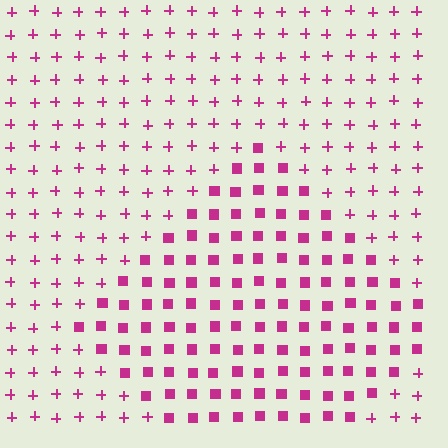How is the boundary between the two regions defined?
The boundary is defined by a change in element shape: squares inside vs. plus signs outside. All elements share the same color and spacing.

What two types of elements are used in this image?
The image uses squares inside the diamond region and plus signs outside it.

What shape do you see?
I see a diamond.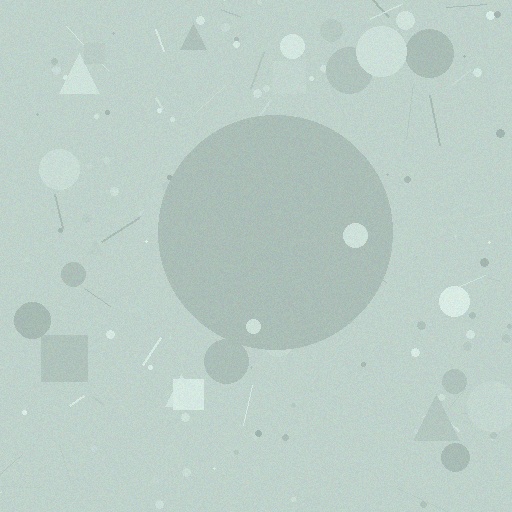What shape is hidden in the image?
A circle is hidden in the image.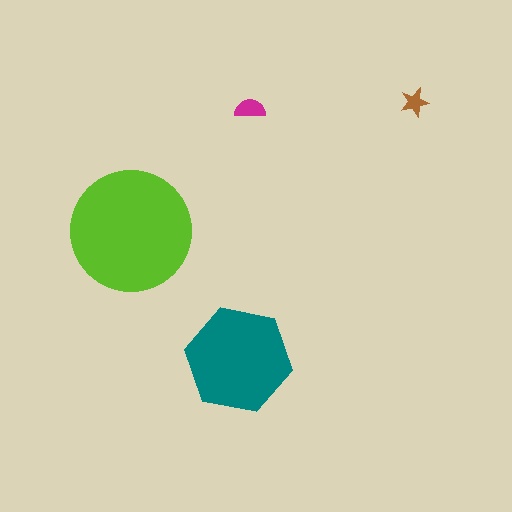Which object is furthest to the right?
The brown star is rightmost.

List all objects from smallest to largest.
The brown star, the magenta semicircle, the teal hexagon, the lime circle.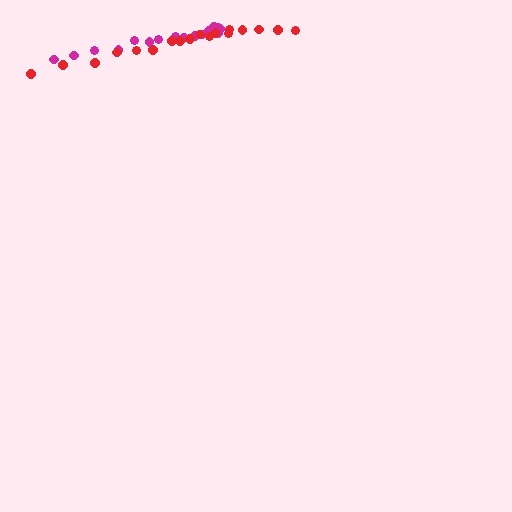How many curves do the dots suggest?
There are 2 distinct paths.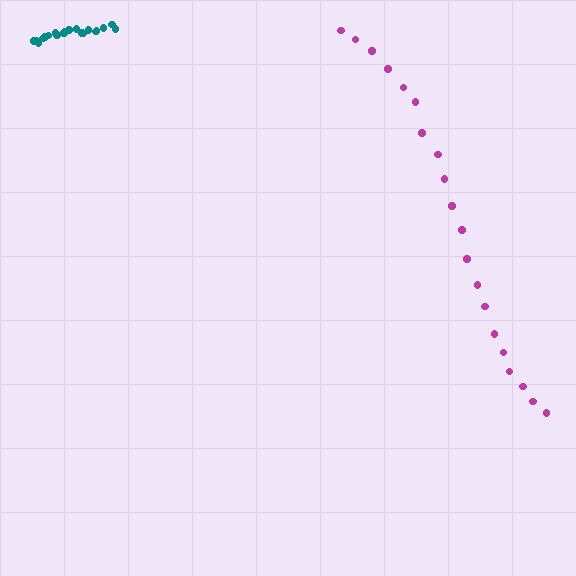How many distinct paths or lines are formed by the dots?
There are 2 distinct paths.